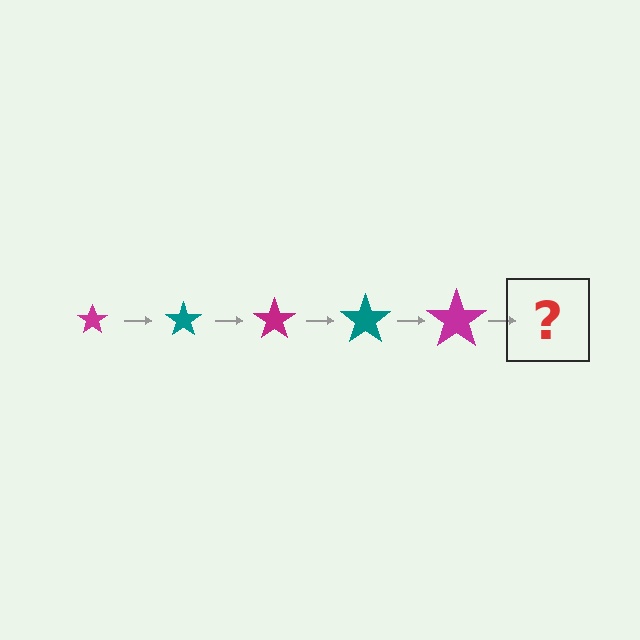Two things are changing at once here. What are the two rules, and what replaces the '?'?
The two rules are that the star grows larger each step and the color cycles through magenta and teal. The '?' should be a teal star, larger than the previous one.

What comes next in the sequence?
The next element should be a teal star, larger than the previous one.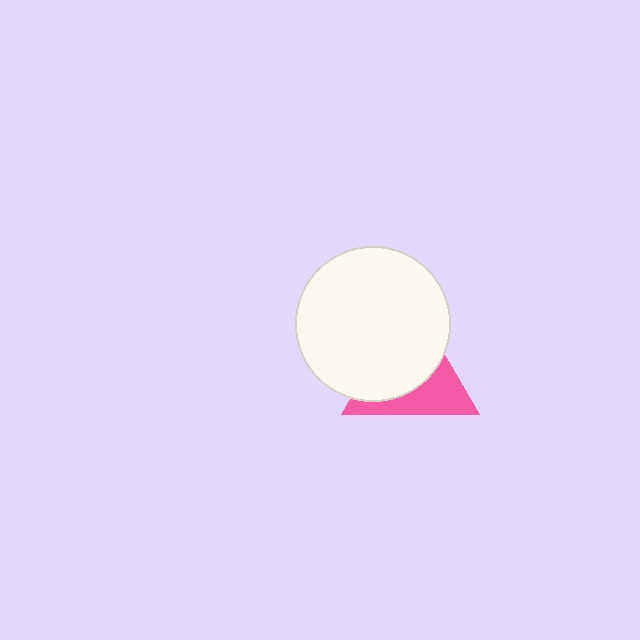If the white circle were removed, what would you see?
You would see the complete pink triangle.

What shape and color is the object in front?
The object in front is a white circle.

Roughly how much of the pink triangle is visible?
A small part of it is visible (roughly 41%).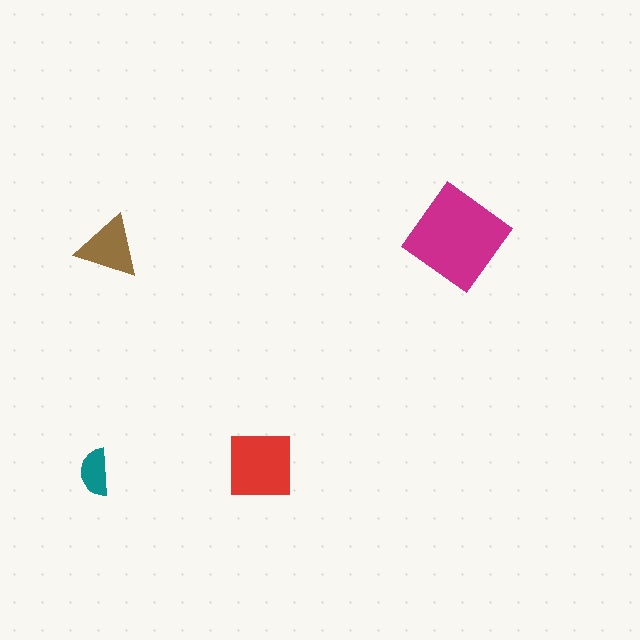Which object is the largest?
The magenta diamond.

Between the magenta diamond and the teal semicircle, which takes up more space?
The magenta diamond.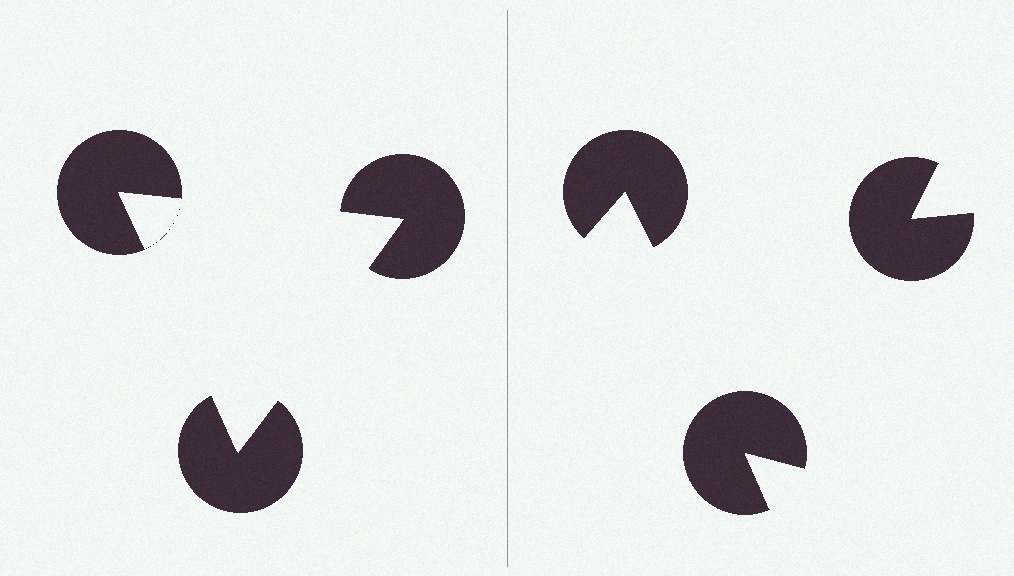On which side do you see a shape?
An illusory triangle appears on the left side. On the right side the wedge cuts are rotated, so no coherent shape forms.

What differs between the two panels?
The pac-man discs are positioned identically on both sides; only the wedge orientations differ. On the left they align to a triangle; on the right they are misaligned.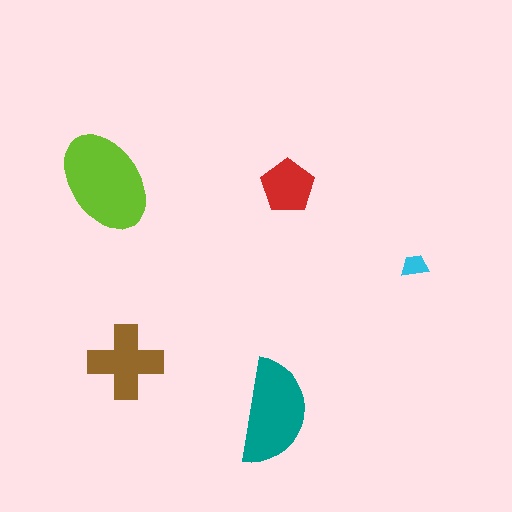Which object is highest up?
The lime ellipse is topmost.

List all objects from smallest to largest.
The cyan trapezoid, the red pentagon, the brown cross, the teal semicircle, the lime ellipse.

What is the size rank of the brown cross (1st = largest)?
3rd.